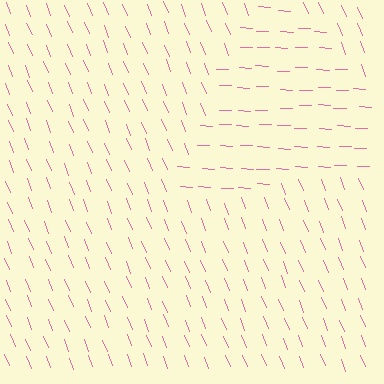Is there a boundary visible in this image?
Yes, there is a texture boundary formed by a change in line orientation.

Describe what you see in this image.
The image is filled with small pink line segments. A triangle region in the image has lines oriented differently from the surrounding lines, creating a visible texture boundary.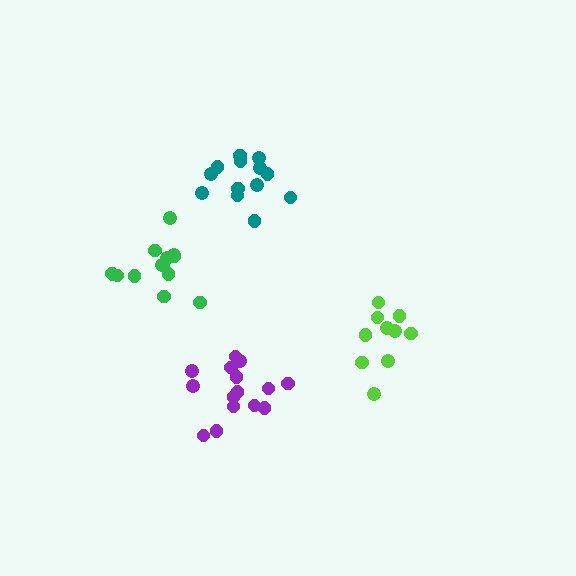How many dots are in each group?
Group 1: 13 dots, Group 2: 15 dots, Group 3: 14 dots, Group 4: 10 dots (52 total).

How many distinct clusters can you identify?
There are 4 distinct clusters.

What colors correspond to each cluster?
The clusters are colored: teal, purple, green, lime.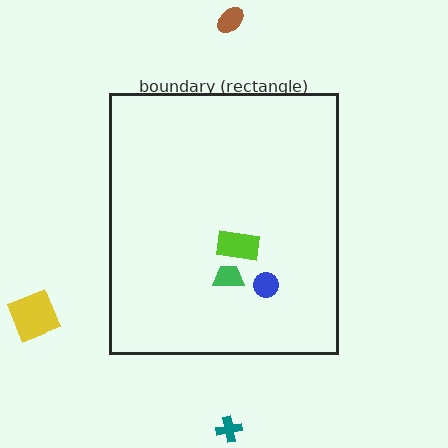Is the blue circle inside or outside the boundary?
Inside.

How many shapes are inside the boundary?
3 inside, 3 outside.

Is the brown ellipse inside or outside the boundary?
Outside.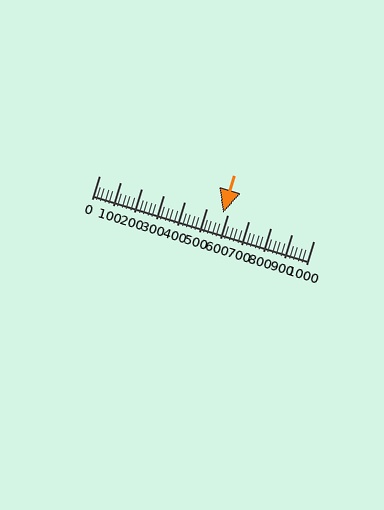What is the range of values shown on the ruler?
The ruler shows values from 0 to 1000.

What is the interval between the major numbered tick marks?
The major tick marks are spaced 100 units apart.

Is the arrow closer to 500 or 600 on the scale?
The arrow is closer to 600.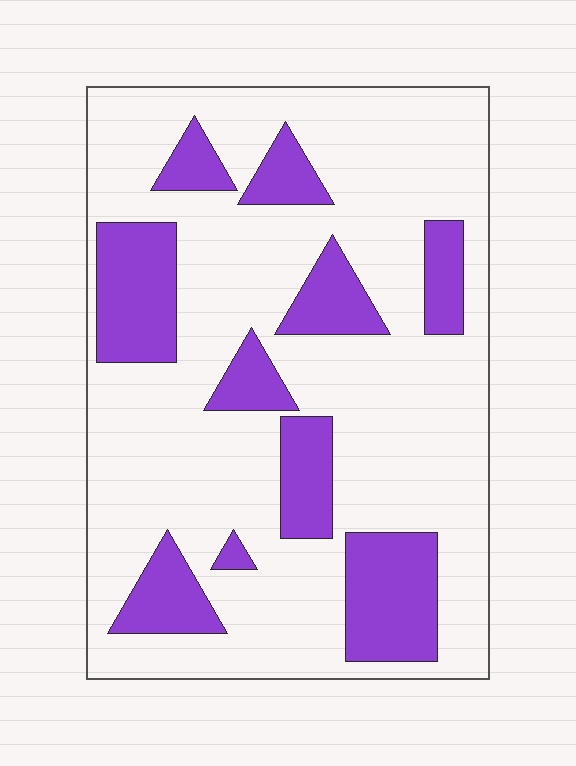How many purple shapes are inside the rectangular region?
10.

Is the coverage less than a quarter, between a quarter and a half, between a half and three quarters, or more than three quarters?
Less than a quarter.